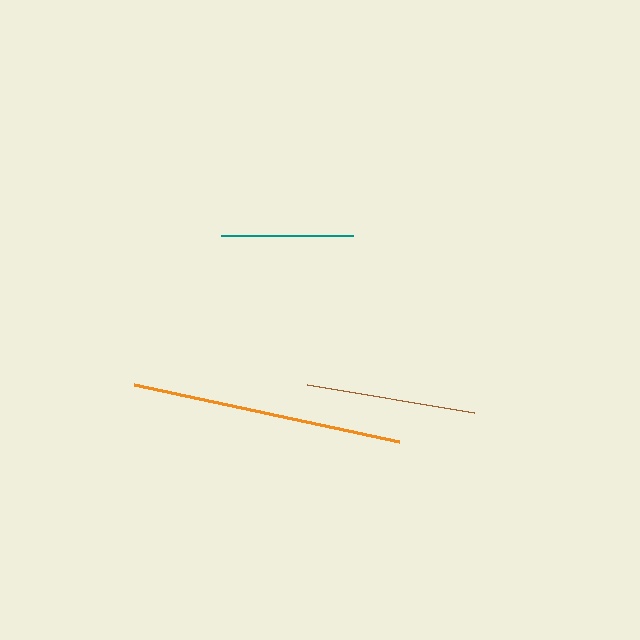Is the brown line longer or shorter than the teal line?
The brown line is longer than the teal line.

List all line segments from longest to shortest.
From longest to shortest: orange, brown, teal.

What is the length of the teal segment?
The teal segment is approximately 133 pixels long.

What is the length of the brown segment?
The brown segment is approximately 169 pixels long.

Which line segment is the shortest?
The teal line is the shortest at approximately 133 pixels.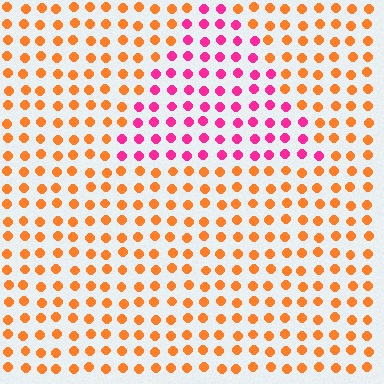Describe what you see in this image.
The image is filled with small orange elements in a uniform arrangement. A triangle-shaped region is visible where the elements are tinted to a slightly different hue, forming a subtle color boundary.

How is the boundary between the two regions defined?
The boundary is defined purely by a slight shift in hue (about 57 degrees). Spacing, size, and orientation are identical on both sides.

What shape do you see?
I see a triangle.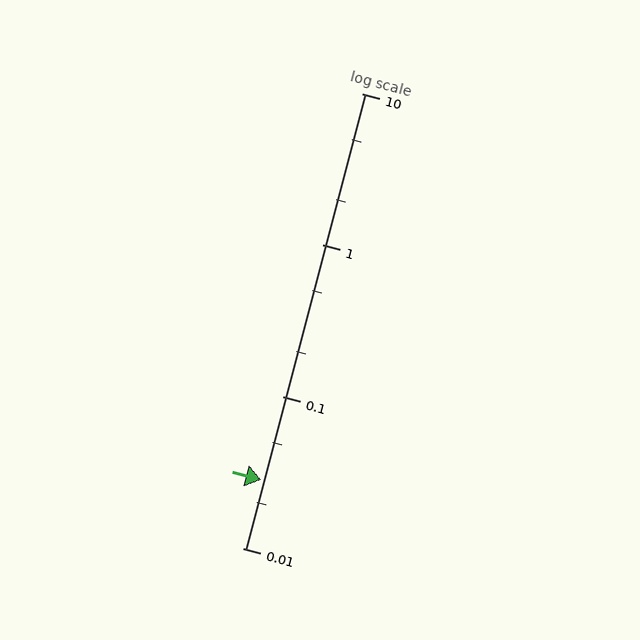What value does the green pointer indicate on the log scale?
The pointer indicates approximately 0.028.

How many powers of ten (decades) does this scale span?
The scale spans 3 decades, from 0.01 to 10.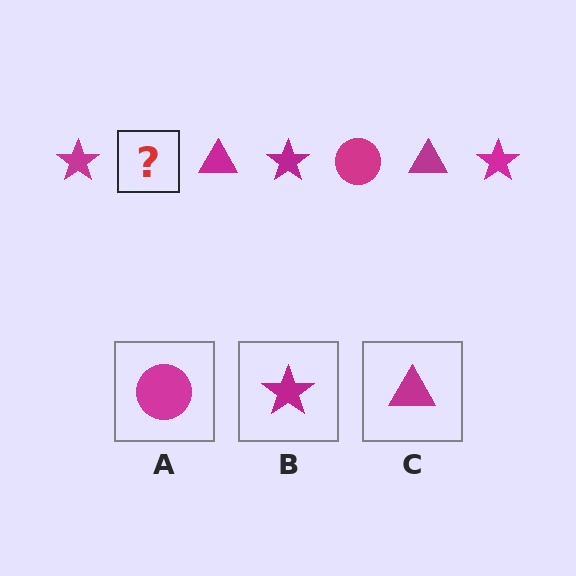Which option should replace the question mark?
Option A.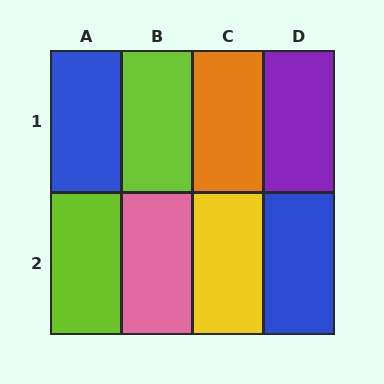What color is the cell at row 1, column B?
Lime.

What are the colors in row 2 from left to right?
Lime, pink, yellow, blue.